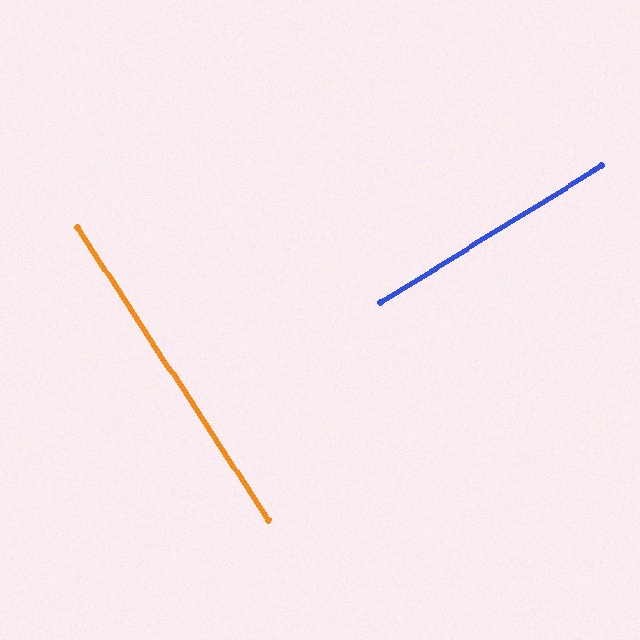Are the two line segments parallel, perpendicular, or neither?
Perpendicular — they meet at approximately 89°.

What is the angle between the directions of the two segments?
Approximately 89 degrees.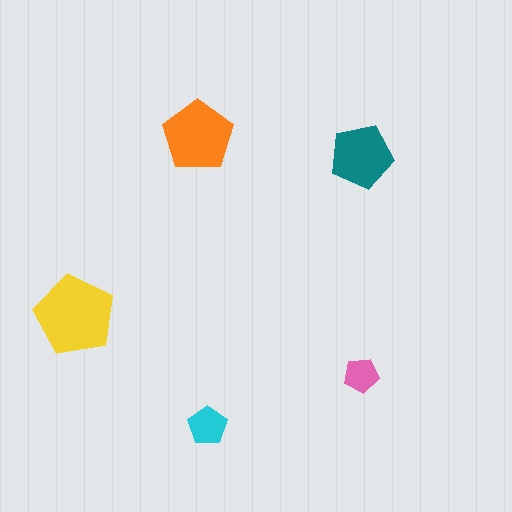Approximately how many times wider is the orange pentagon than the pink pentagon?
About 2 times wider.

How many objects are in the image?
There are 5 objects in the image.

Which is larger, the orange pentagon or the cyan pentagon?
The orange one.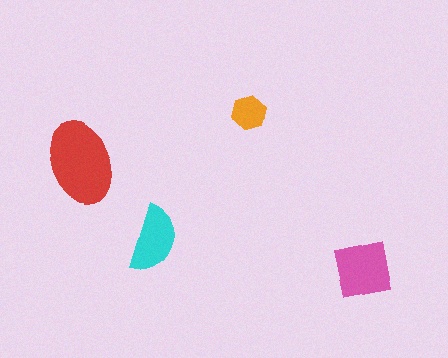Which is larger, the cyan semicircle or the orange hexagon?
The cyan semicircle.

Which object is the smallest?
The orange hexagon.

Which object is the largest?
The red ellipse.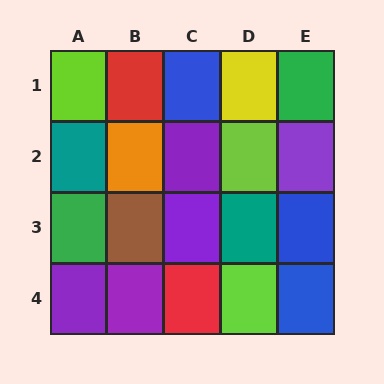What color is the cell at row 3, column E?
Blue.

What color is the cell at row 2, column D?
Lime.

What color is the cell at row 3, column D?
Teal.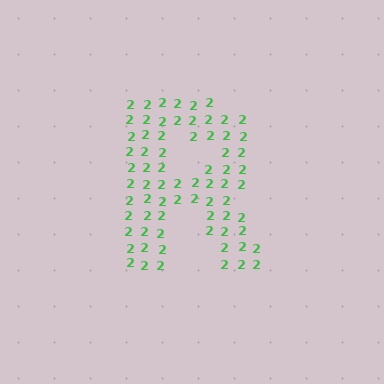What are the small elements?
The small elements are digit 2's.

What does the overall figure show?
The overall figure shows the letter R.